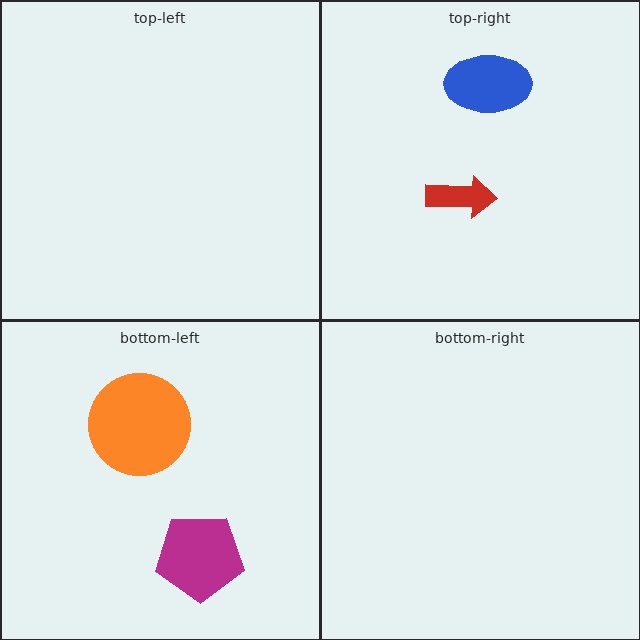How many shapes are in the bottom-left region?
2.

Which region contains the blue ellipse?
The top-right region.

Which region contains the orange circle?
The bottom-left region.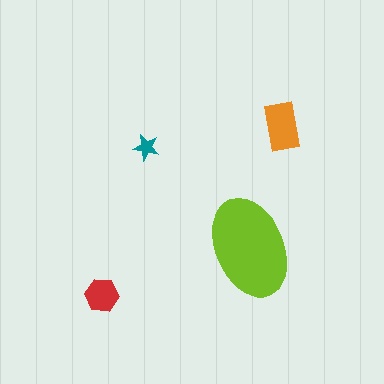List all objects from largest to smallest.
The lime ellipse, the orange rectangle, the red hexagon, the teal star.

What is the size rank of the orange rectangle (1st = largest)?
2nd.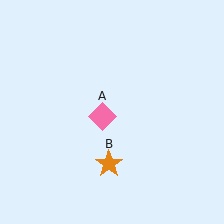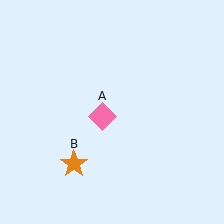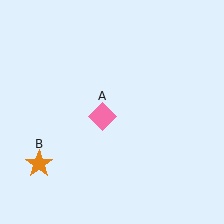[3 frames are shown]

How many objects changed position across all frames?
1 object changed position: orange star (object B).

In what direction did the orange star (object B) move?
The orange star (object B) moved left.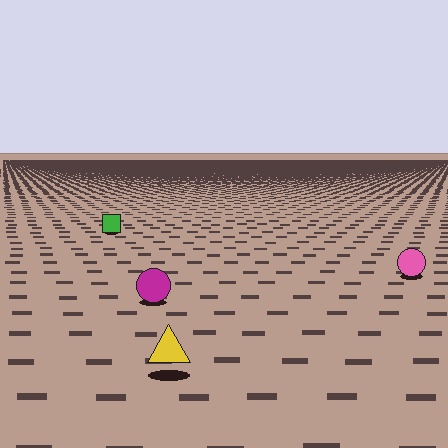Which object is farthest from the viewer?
The green square is farthest from the viewer. It appears smaller and the ground texture around it is denser.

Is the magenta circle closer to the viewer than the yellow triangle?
No. The yellow triangle is closer — you can tell from the texture gradient: the ground texture is coarser near it.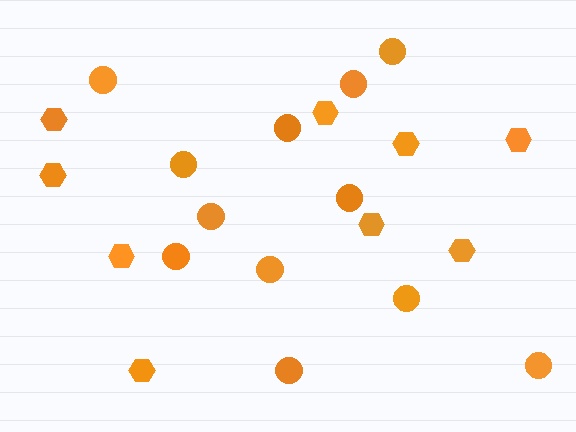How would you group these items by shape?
There are 2 groups: one group of circles (12) and one group of hexagons (9).